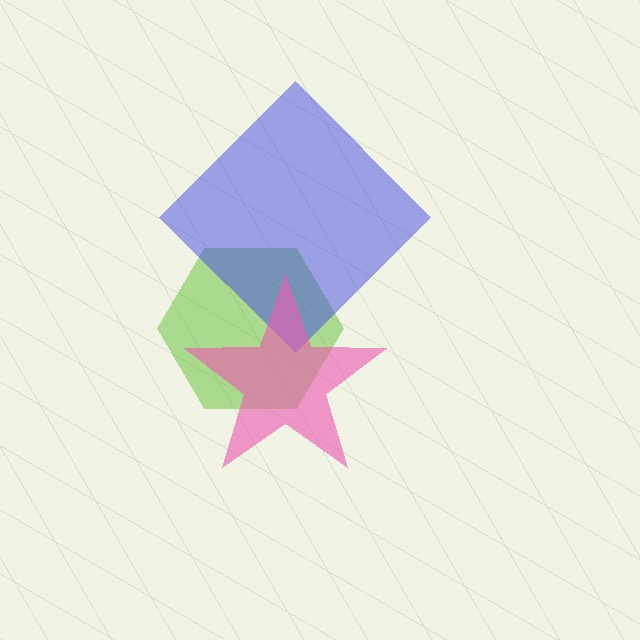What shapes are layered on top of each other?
The layered shapes are: a lime hexagon, a blue diamond, a pink star.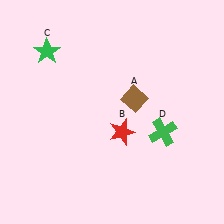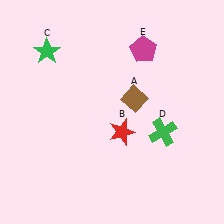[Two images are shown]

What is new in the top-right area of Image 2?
A magenta pentagon (E) was added in the top-right area of Image 2.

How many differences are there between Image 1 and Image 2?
There is 1 difference between the two images.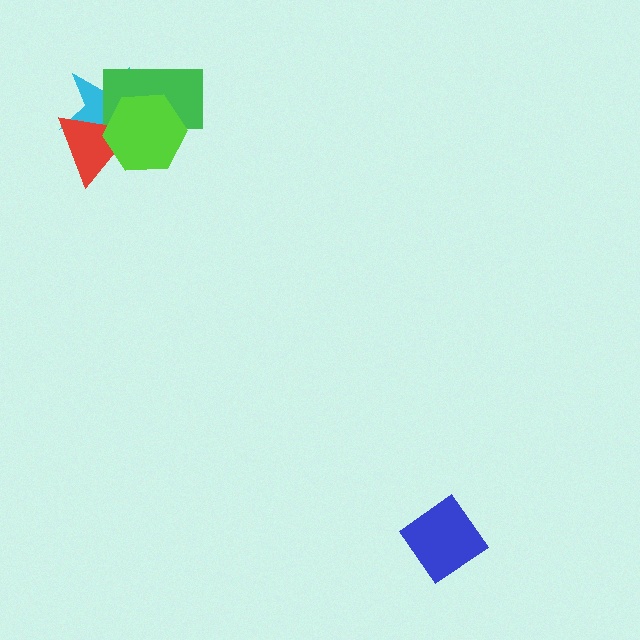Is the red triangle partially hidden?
Yes, it is partially covered by another shape.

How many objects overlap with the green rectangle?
3 objects overlap with the green rectangle.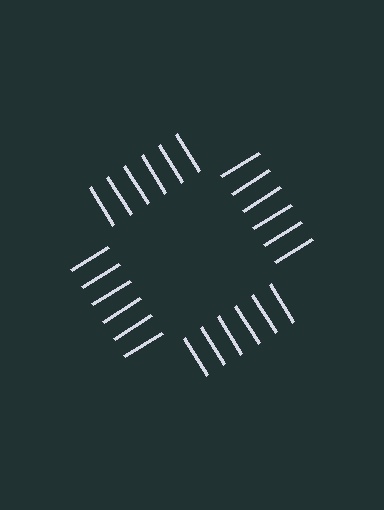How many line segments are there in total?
24 — 6 along each of the 4 edges.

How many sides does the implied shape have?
4 sides — the line-ends trace a square.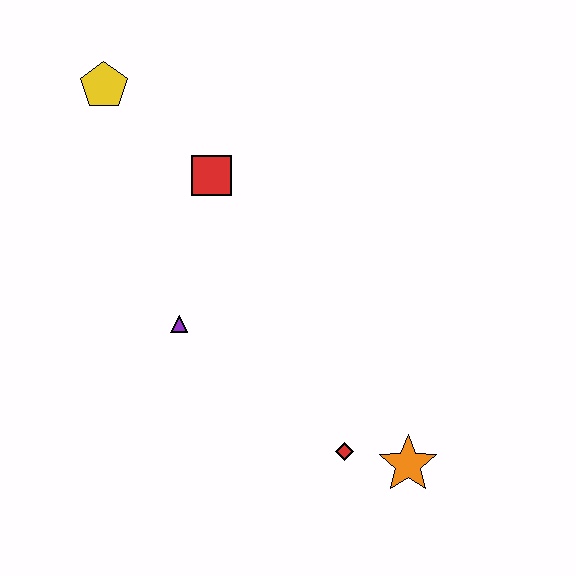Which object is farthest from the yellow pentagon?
The orange star is farthest from the yellow pentagon.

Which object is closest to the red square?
The yellow pentagon is closest to the red square.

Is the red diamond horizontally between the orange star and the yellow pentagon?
Yes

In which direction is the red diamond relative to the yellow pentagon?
The red diamond is below the yellow pentagon.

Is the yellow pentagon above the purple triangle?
Yes